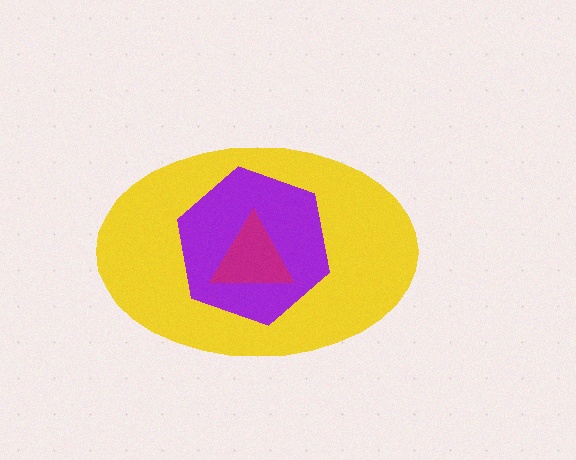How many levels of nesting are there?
3.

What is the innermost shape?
The magenta triangle.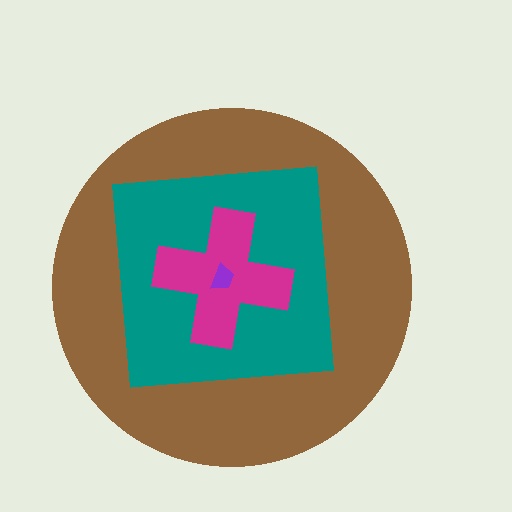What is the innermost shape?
The purple trapezoid.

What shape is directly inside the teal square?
The magenta cross.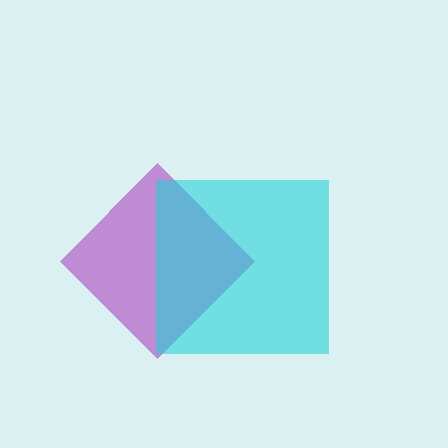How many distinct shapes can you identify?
There are 2 distinct shapes: a purple diamond, a cyan square.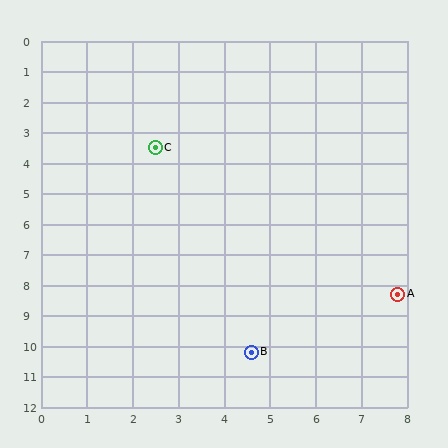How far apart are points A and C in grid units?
Points A and C are about 7.2 grid units apart.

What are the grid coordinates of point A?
Point A is at approximately (7.8, 8.3).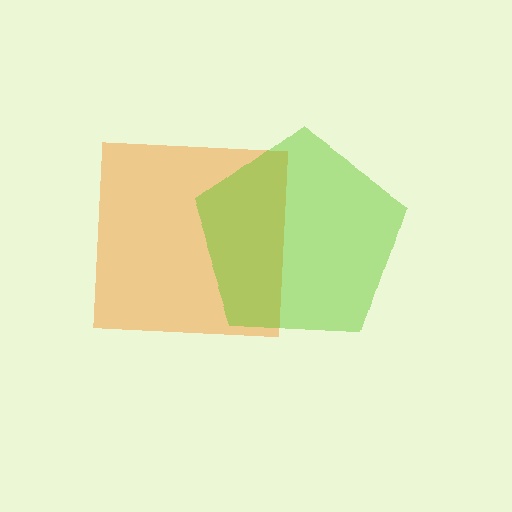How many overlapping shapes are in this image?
There are 2 overlapping shapes in the image.